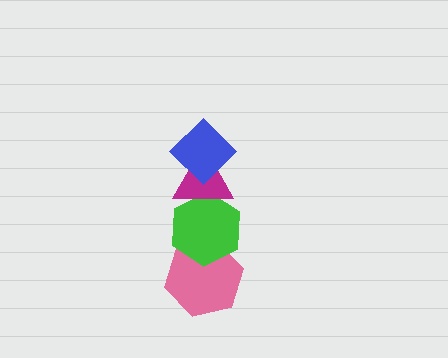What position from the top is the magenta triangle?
The magenta triangle is 2nd from the top.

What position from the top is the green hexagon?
The green hexagon is 3rd from the top.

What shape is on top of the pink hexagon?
The green hexagon is on top of the pink hexagon.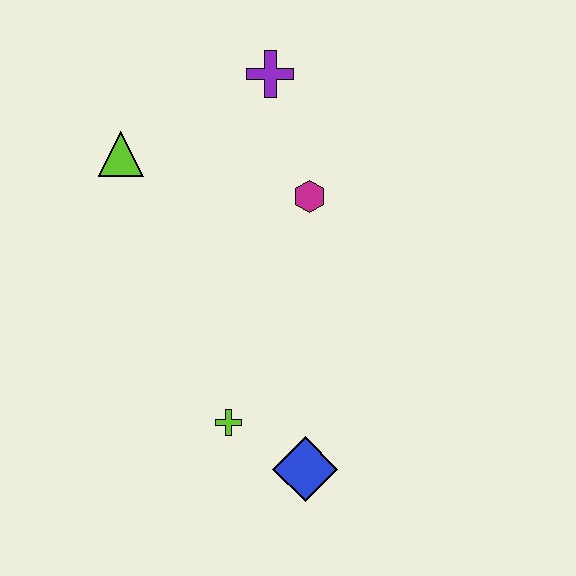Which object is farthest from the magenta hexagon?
The blue diamond is farthest from the magenta hexagon.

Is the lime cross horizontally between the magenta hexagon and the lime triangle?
Yes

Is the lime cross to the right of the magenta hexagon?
No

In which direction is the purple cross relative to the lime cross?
The purple cross is above the lime cross.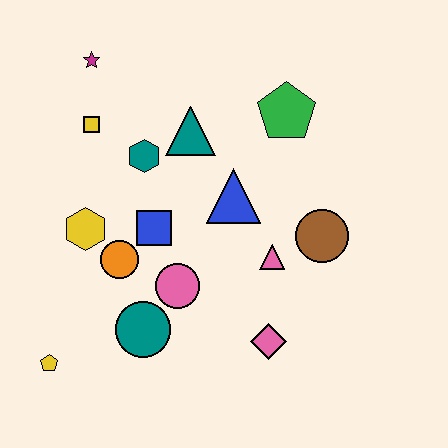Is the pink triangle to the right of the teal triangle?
Yes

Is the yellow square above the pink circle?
Yes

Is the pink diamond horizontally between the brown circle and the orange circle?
Yes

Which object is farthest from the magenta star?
The pink diamond is farthest from the magenta star.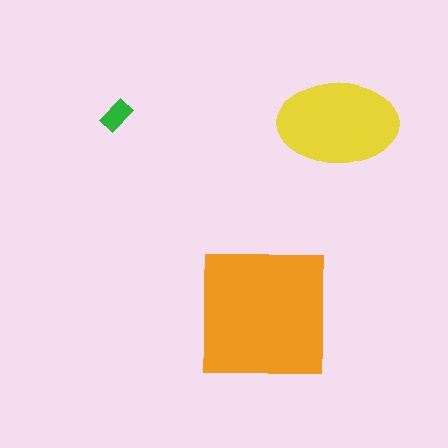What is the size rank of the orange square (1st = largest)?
1st.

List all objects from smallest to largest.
The green rectangle, the yellow ellipse, the orange square.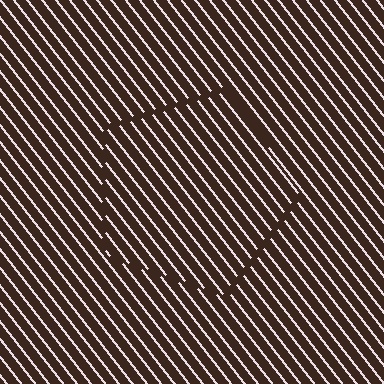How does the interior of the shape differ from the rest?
The interior of the shape contains the same grating, shifted by half a period — the contour is defined by the phase discontinuity where line-ends from the inner and outer gratings abut.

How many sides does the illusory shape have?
5 sides — the line-ends trace a pentagon.